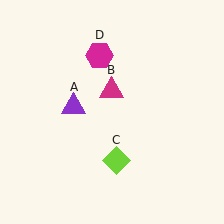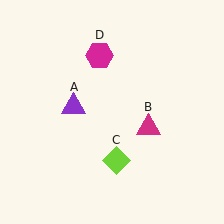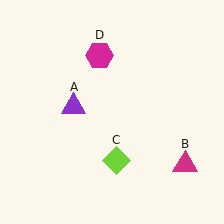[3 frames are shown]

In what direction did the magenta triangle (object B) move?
The magenta triangle (object B) moved down and to the right.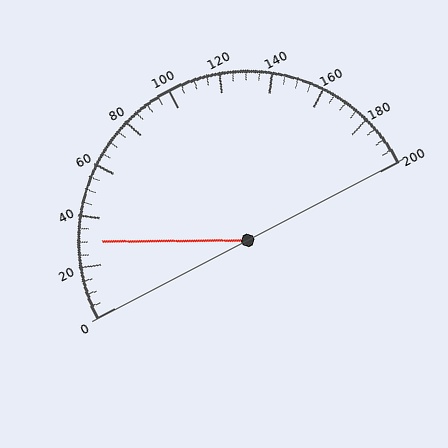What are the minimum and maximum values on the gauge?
The gauge ranges from 0 to 200.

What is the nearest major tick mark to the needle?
The nearest major tick mark is 40.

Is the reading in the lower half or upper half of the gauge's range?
The reading is in the lower half of the range (0 to 200).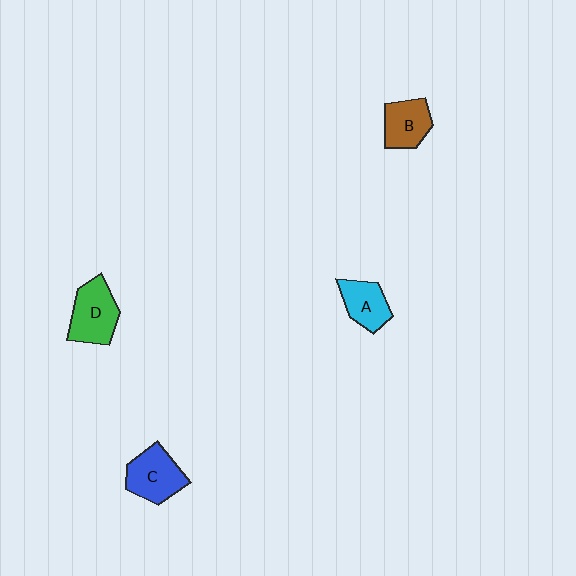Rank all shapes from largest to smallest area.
From largest to smallest: D (green), C (blue), B (brown), A (cyan).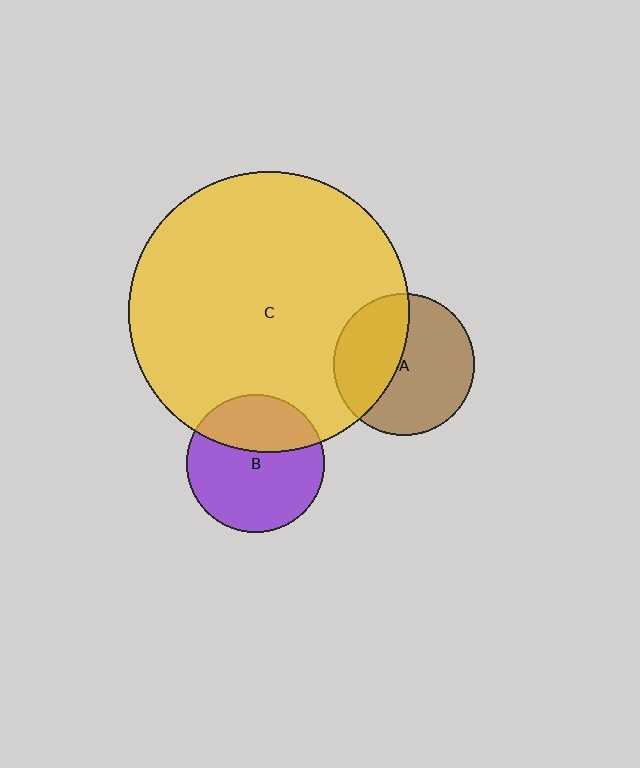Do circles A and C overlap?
Yes.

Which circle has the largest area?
Circle C (yellow).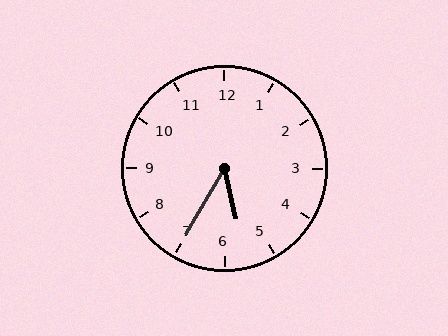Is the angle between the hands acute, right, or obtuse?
It is acute.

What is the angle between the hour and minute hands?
Approximately 42 degrees.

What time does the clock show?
5:35.